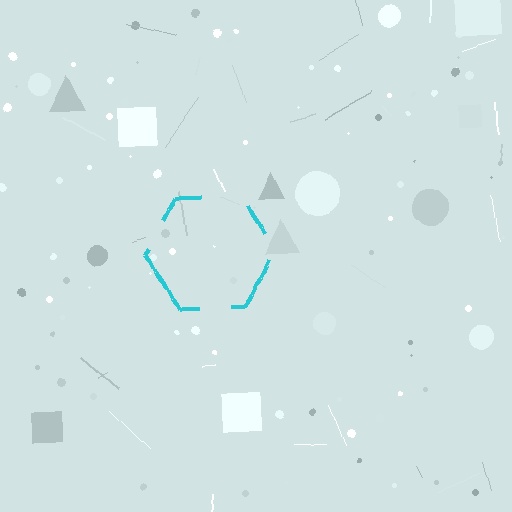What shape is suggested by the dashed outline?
The dashed outline suggests a hexagon.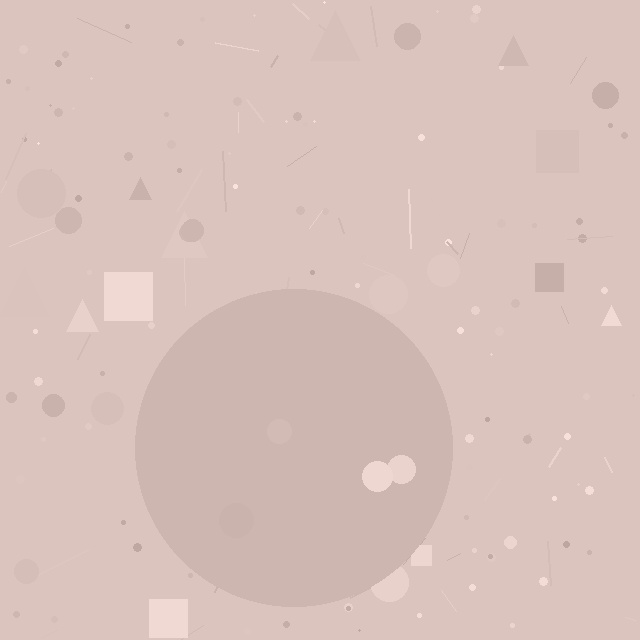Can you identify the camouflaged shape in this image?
The camouflaged shape is a circle.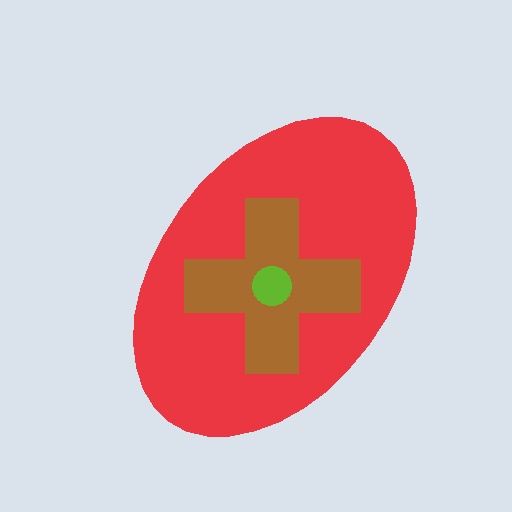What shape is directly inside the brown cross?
The lime circle.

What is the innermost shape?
The lime circle.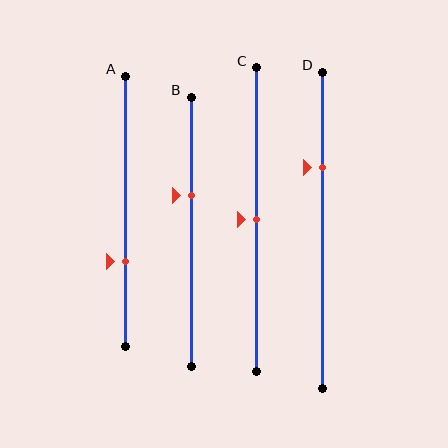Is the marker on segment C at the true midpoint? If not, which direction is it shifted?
Yes, the marker on segment C is at the true midpoint.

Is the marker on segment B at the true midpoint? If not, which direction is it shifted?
No, the marker on segment B is shifted upward by about 14% of the segment length.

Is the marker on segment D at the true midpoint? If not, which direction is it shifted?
No, the marker on segment D is shifted upward by about 20% of the segment length.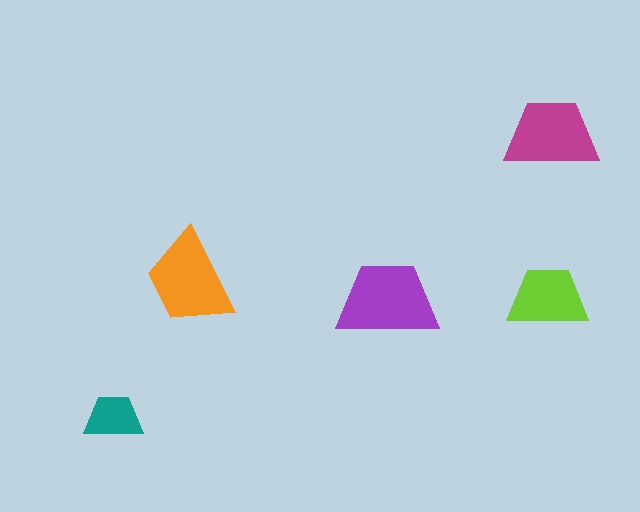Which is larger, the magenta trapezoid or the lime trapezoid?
The magenta one.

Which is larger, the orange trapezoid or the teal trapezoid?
The orange one.